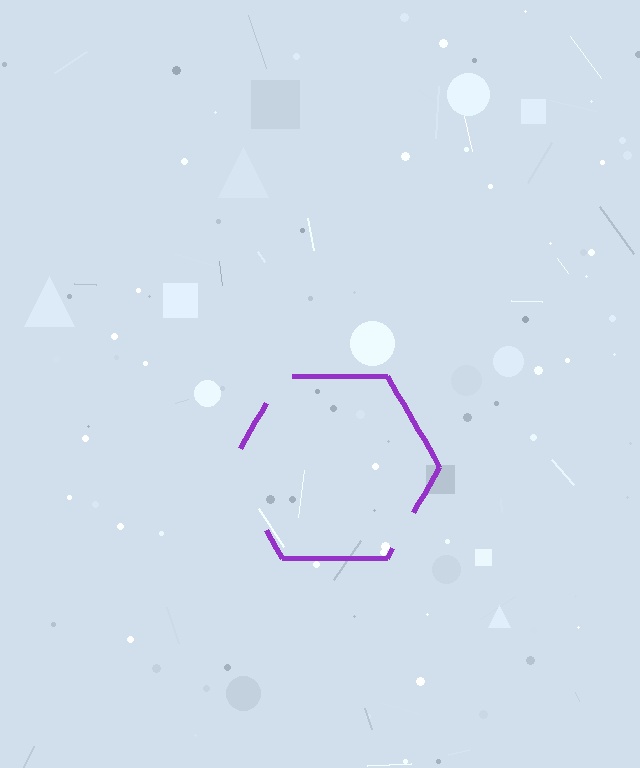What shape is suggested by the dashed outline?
The dashed outline suggests a hexagon.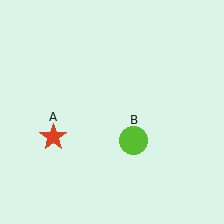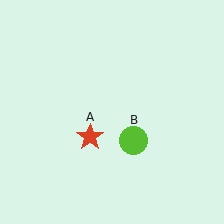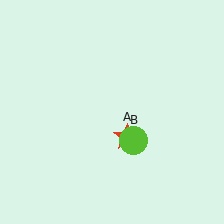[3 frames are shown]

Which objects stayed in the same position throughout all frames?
Lime circle (object B) remained stationary.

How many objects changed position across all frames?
1 object changed position: red star (object A).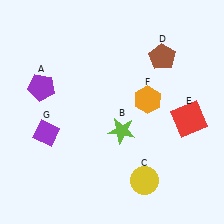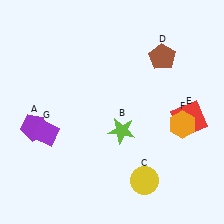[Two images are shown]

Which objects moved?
The objects that moved are: the purple pentagon (A), the orange hexagon (F).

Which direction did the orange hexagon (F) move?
The orange hexagon (F) moved right.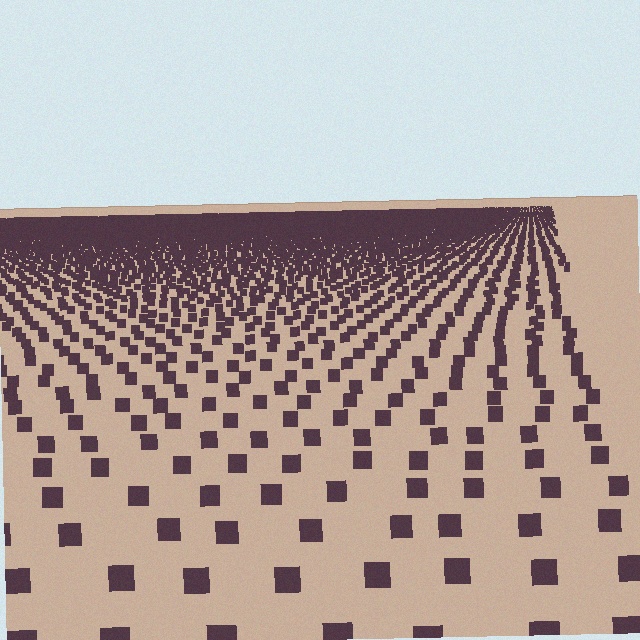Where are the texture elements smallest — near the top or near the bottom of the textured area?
Near the top.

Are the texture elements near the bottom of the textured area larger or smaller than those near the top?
Larger. Near the bottom, elements are closer to the viewer and appear at a bigger on-screen size.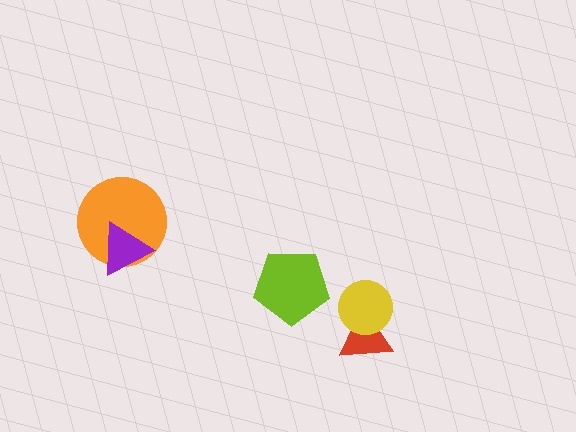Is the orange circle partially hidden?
Yes, it is partially covered by another shape.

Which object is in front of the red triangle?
The yellow circle is in front of the red triangle.